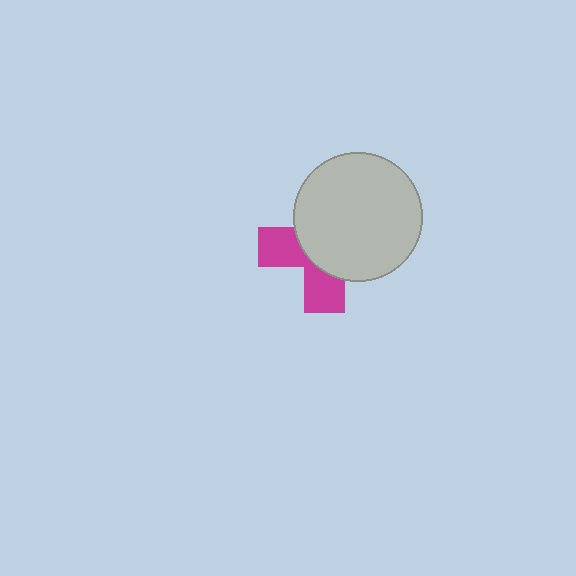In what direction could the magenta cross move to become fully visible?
The magenta cross could move toward the lower-left. That would shift it out from behind the light gray circle entirely.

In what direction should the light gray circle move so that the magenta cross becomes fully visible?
The light gray circle should move toward the upper-right. That is the shortest direction to clear the overlap and leave the magenta cross fully visible.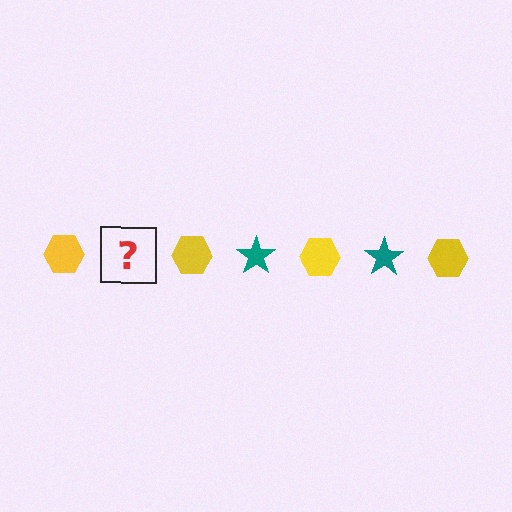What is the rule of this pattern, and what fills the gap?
The rule is that the pattern alternates between yellow hexagon and teal star. The gap should be filled with a teal star.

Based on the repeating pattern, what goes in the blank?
The blank should be a teal star.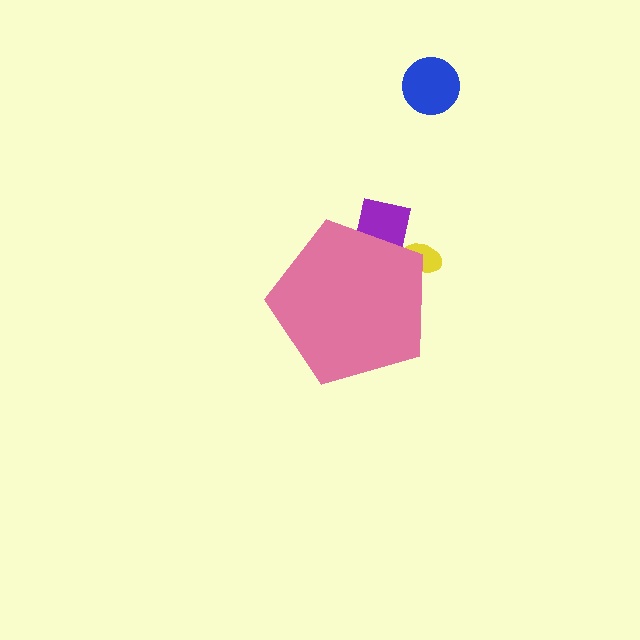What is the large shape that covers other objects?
A pink pentagon.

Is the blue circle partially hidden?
No, the blue circle is fully visible.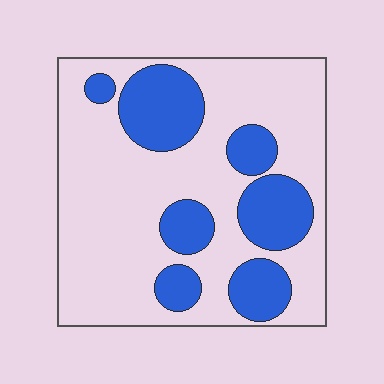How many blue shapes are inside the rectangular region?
7.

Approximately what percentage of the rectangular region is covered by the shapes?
Approximately 30%.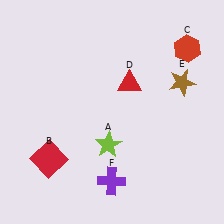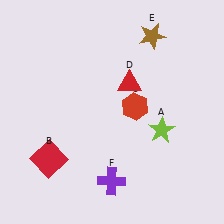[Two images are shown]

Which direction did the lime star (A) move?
The lime star (A) moved right.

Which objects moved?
The objects that moved are: the lime star (A), the red hexagon (C), the brown star (E).